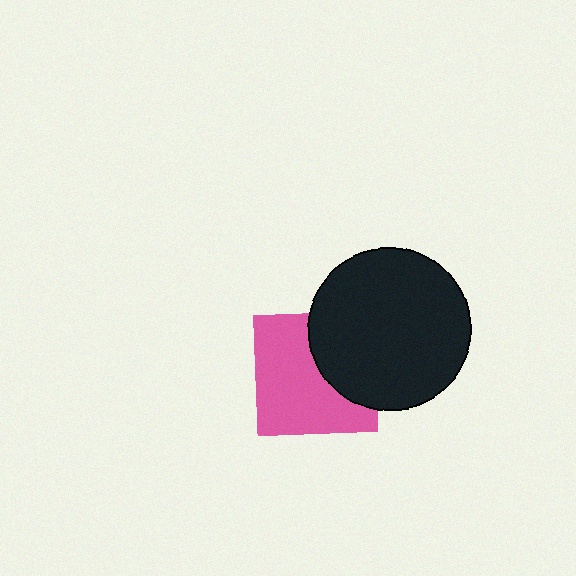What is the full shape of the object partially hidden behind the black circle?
The partially hidden object is a pink square.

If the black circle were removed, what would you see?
You would see the complete pink square.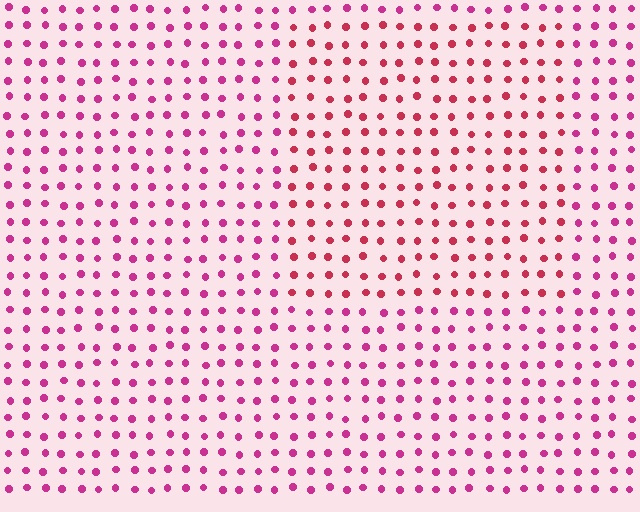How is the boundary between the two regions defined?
The boundary is defined purely by a slight shift in hue (about 25 degrees). Spacing, size, and orientation are identical on both sides.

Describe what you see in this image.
The image is filled with small magenta elements in a uniform arrangement. A rectangle-shaped region is visible where the elements are tinted to a slightly different hue, forming a subtle color boundary.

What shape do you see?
I see a rectangle.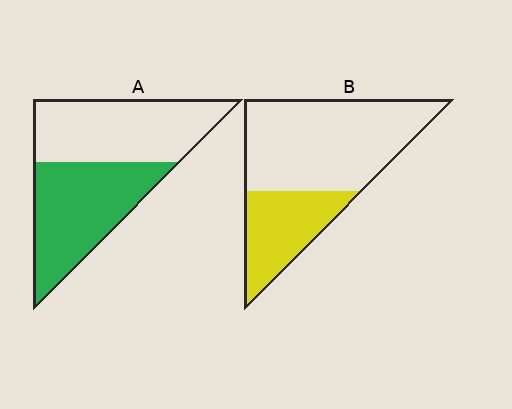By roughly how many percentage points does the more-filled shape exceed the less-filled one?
By roughly 15 percentage points (A over B).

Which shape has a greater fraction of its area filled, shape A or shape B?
Shape A.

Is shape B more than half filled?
No.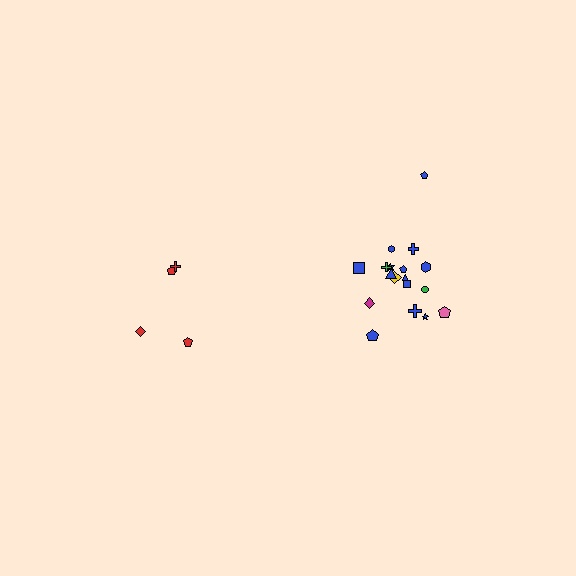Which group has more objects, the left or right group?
The right group.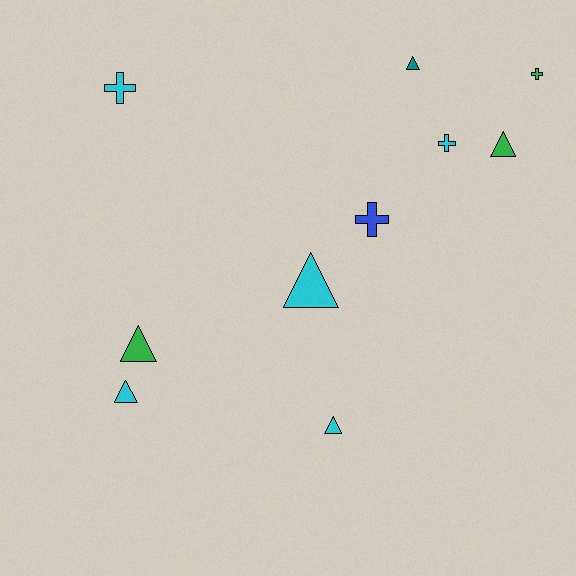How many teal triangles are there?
There is 1 teal triangle.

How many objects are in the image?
There are 10 objects.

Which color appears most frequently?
Cyan, with 5 objects.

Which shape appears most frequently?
Triangle, with 6 objects.